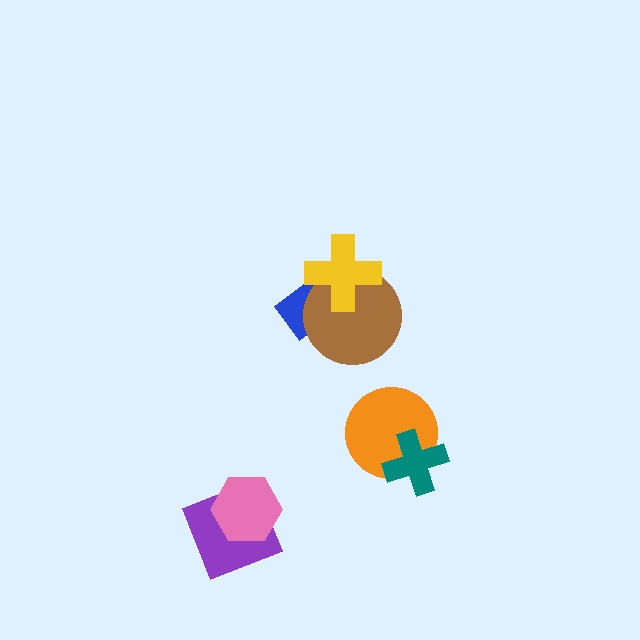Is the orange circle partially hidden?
Yes, it is partially covered by another shape.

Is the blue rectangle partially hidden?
Yes, it is partially covered by another shape.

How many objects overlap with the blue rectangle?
2 objects overlap with the blue rectangle.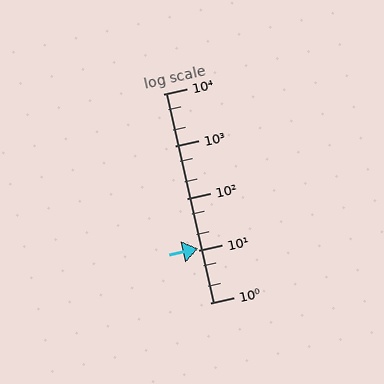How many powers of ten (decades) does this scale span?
The scale spans 4 decades, from 1 to 10000.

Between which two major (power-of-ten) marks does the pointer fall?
The pointer is between 10 and 100.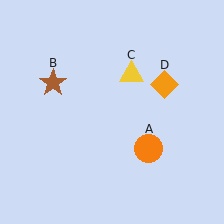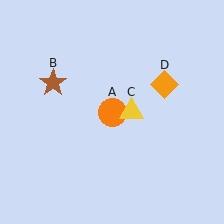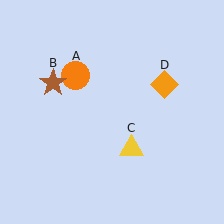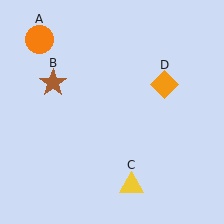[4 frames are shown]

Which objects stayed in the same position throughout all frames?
Brown star (object B) and orange diamond (object D) remained stationary.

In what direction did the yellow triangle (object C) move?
The yellow triangle (object C) moved down.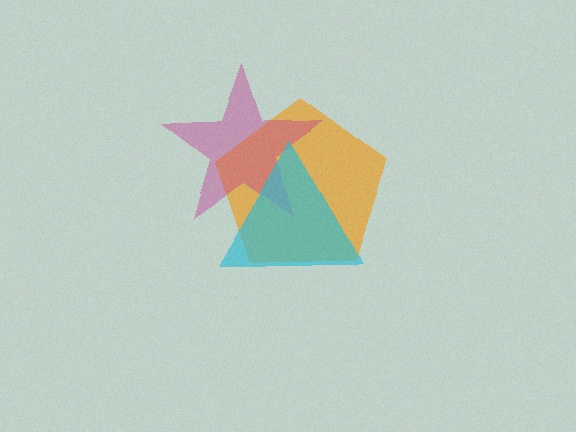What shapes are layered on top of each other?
The layered shapes are: an orange pentagon, a magenta star, a cyan triangle.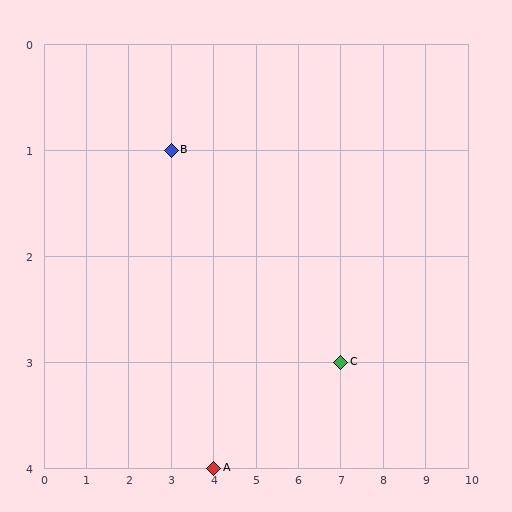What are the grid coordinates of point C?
Point C is at grid coordinates (7, 3).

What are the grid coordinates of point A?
Point A is at grid coordinates (4, 4).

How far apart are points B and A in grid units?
Points B and A are 1 column and 3 rows apart (about 3.2 grid units diagonally).